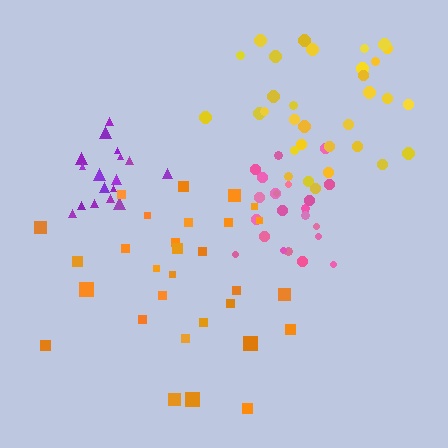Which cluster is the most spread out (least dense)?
Orange.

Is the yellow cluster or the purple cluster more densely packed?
Purple.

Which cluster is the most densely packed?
Pink.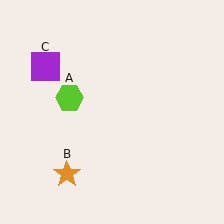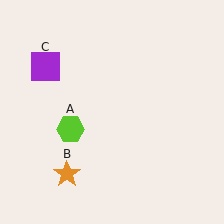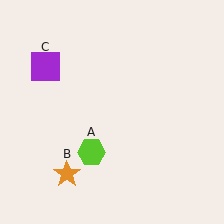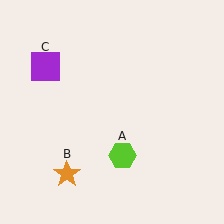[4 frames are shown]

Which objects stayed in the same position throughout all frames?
Orange star (object B) and purple square (object C) remained stationary.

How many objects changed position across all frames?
1 object changed position: lime hexagon (object A).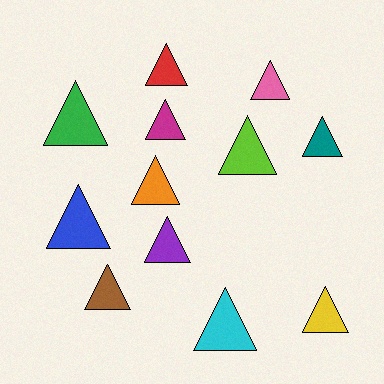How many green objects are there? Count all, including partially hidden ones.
There is 1 green object.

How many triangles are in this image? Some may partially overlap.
There are 12 triangles.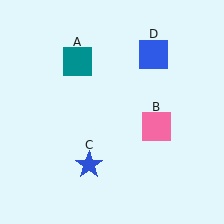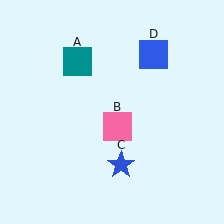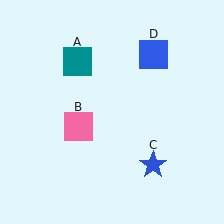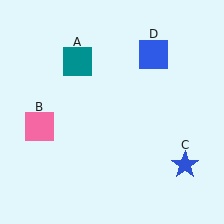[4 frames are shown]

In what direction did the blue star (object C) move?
The blue star (object C) moved right.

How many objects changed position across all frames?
2 objects changed position: pink square (object B), blue star (object C).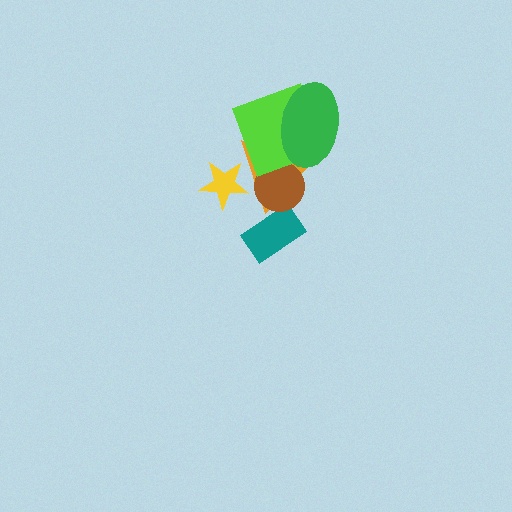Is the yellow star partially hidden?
Yes, it is partially covered by another shape.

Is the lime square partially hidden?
Yes, it is partially covered by another shape.